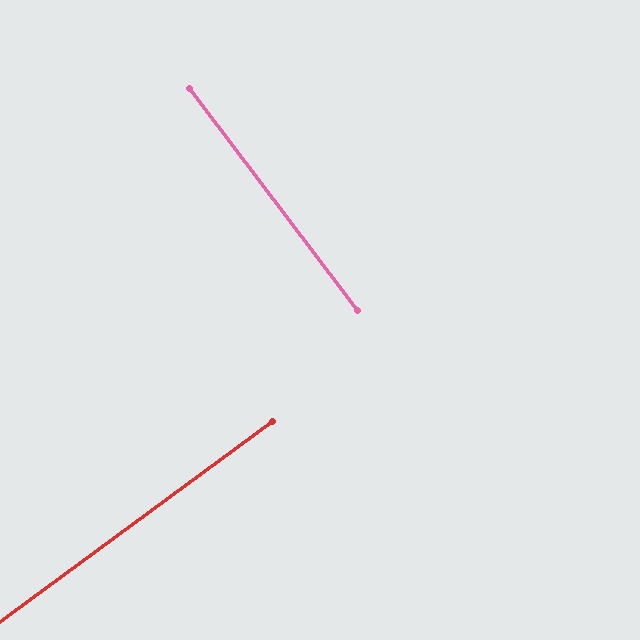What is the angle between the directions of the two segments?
Approximately 89 degrees.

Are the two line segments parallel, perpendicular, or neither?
Perpendicular — they meet at approximately 89°.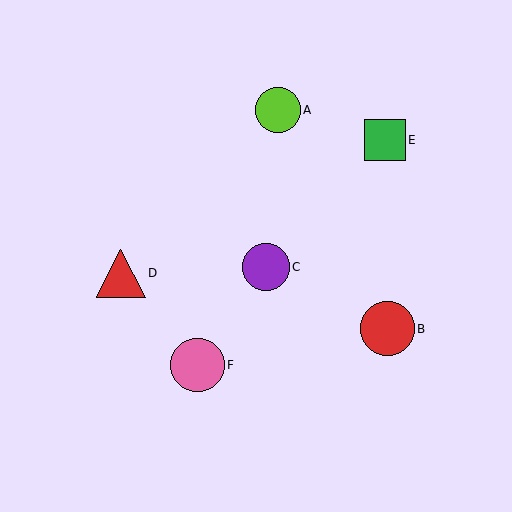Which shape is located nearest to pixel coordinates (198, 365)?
The pink circle (labeled F) at (197, 365) is nearest to that location.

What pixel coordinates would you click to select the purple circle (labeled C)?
Click at (266, 267) to select the purple circle C.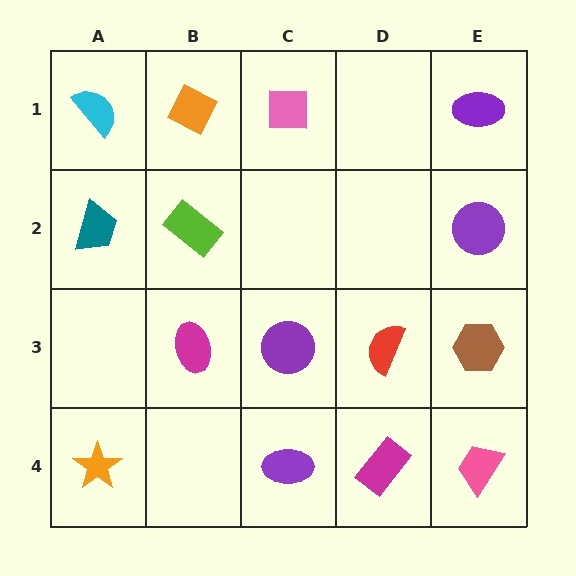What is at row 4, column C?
A purple ellipse.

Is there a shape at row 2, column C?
No, that cell is empty.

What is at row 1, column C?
A pink square.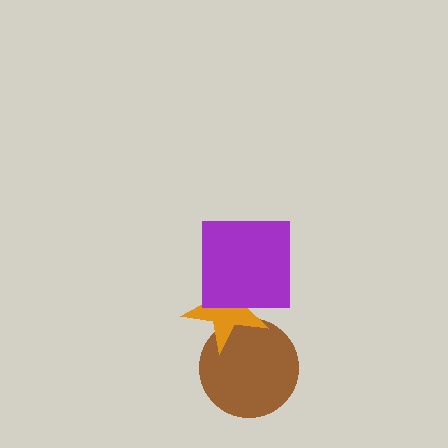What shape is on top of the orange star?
The purple square is on top of the orange star.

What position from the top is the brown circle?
The brown circle is 3rd from the top.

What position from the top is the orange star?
The orange star is 2nd from the top.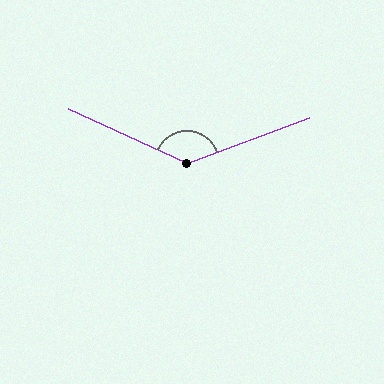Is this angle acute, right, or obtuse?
It is obtuse.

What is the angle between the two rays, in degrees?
Approximately 135 degrees.